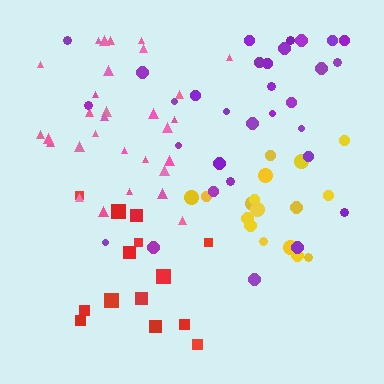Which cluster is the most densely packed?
Yellow.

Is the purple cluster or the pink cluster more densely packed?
Pink.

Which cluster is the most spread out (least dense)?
Red.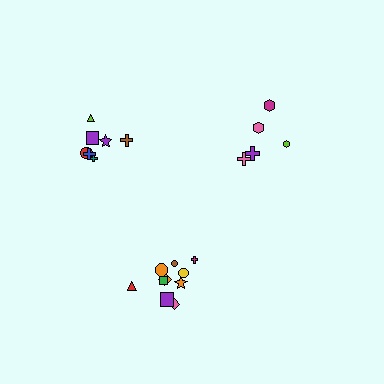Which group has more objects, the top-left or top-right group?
The top-left group.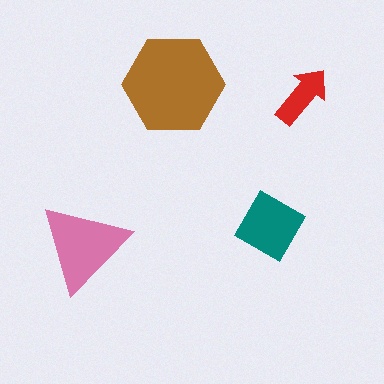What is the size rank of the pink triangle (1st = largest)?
2nd.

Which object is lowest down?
The pink triangle is bottommost.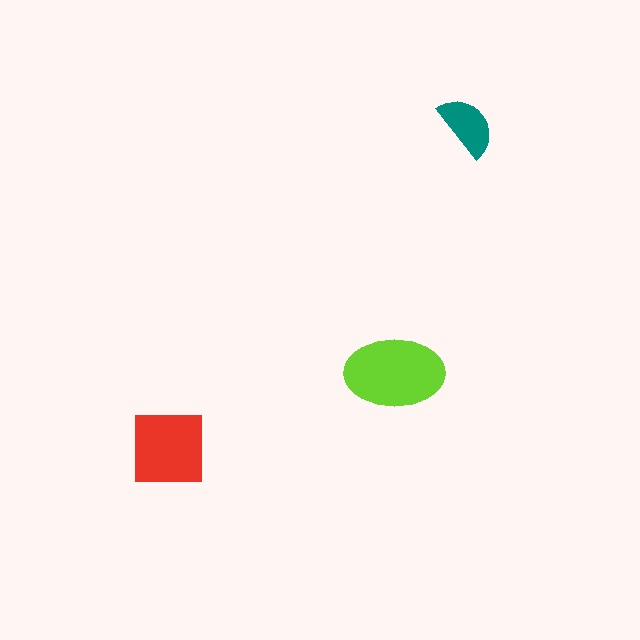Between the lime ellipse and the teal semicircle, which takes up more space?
The lime ellipse.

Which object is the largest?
The lime ellipse.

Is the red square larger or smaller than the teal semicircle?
Larger.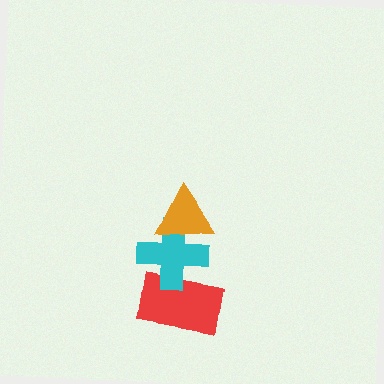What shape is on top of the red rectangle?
The cyan cross is on top of the red rectangle.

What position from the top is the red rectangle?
The red rectangle is 3rd from the top.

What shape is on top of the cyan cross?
The orange triangle is on top of the cyan cross.